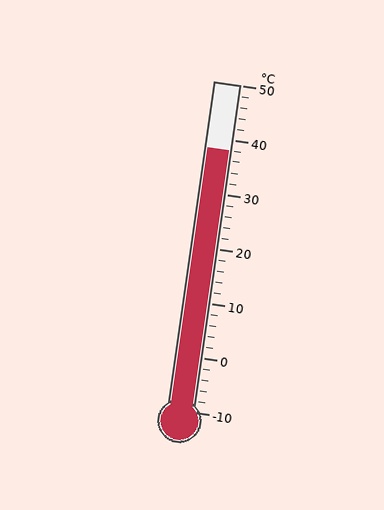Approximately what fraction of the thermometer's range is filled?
The thermometer is filled to approximately 80% of its range.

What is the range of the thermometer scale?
The thermometer scale ranges from -10°C to 50°C.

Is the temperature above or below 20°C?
The temperature is above 20°C.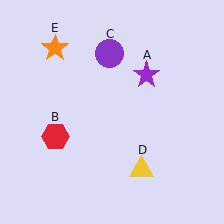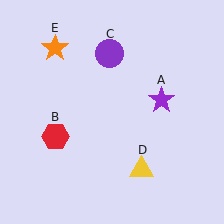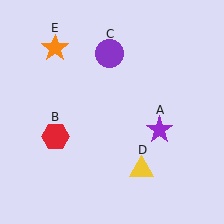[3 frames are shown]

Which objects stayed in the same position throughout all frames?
Red hexagon (object B) and purple circle (object C) and yellow triangle (object D) and orange star (object E) remained stationary.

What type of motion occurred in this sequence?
The purple star (object A) rotated clockwise around the center of the scene.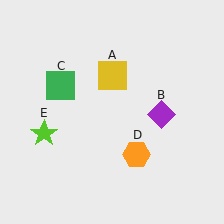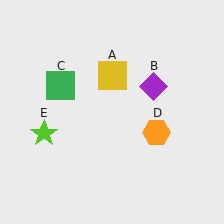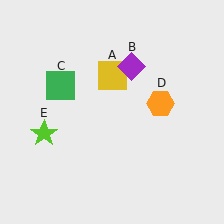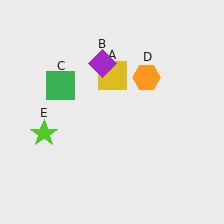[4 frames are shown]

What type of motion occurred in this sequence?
The purple diamond (object B), orange hexagon (object D) rotated counterclockwise around the center of the scene.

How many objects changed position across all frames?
2 objects changed position: purple diamond (object B), orange hexagon (object D).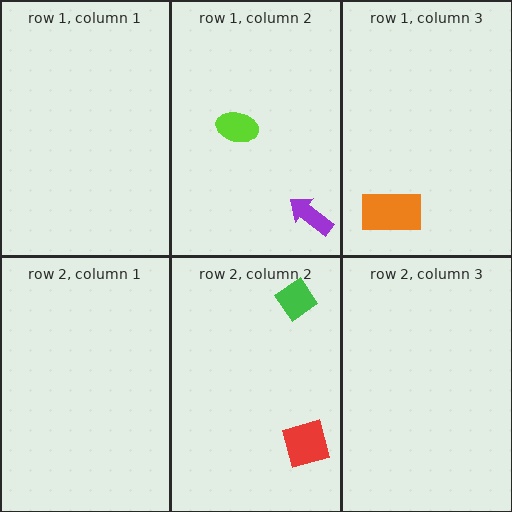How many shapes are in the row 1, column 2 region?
2.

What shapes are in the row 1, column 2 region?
The lime ellipse, the purple arrow.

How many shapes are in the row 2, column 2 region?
2.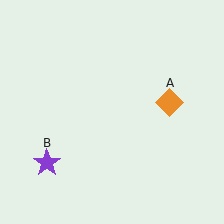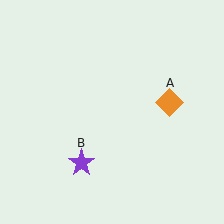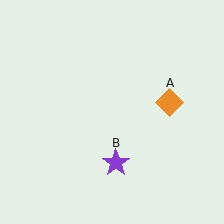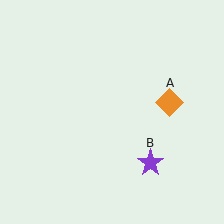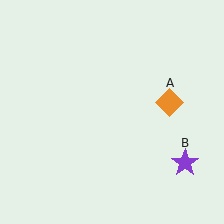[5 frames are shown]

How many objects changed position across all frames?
1 object changed position: purple star (object B).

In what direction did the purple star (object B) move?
The purple star (object B) moved right.